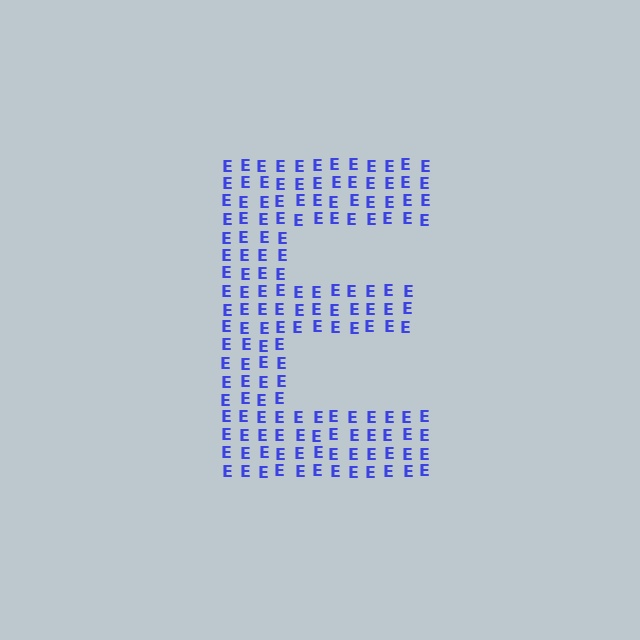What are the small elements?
The small elements are letter E's.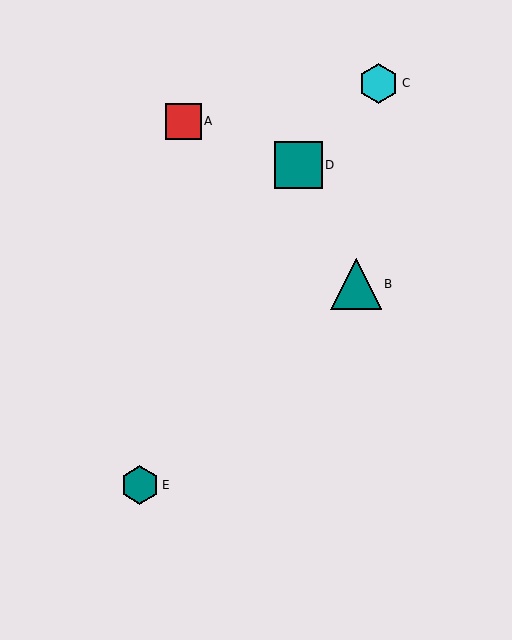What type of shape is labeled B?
Shape B is a teal triangle.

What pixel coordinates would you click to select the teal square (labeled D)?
Click at (299, 165) to select the teal square D.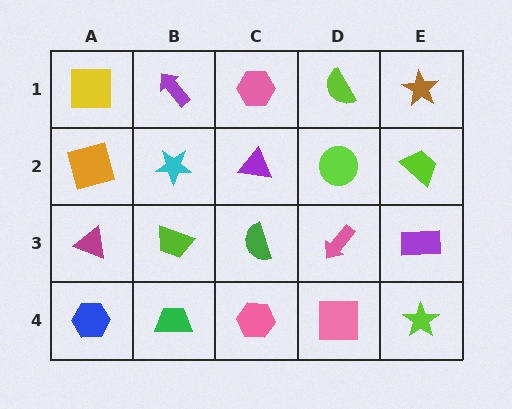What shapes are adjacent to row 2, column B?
A purple arrow (row 1, column B), a lime trapezoid (row 3, column B), an orange square (row 2, column A), a purple triangle (row 2, column C).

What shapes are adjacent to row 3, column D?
A lime circle (row 2, column D), a pink square (row 4, column D), a green semicircle (row 3, column C), a purple rectangle (row 3, column E).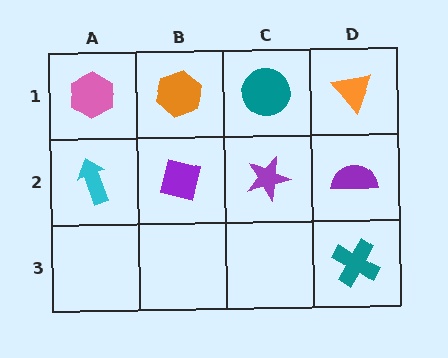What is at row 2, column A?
A cyan arrow.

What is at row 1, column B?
An orange hexagon.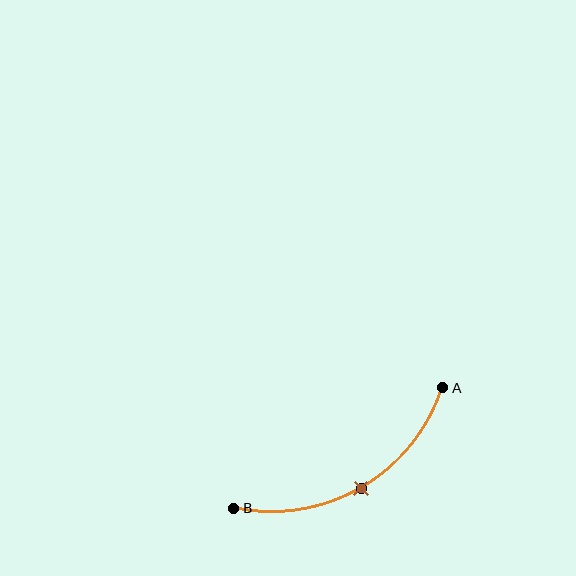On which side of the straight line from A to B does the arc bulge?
The arc bulges below the straight line connecting A and B.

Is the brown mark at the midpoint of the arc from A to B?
Yes. The brown mark lies on the arc at equal arc-length from both A and B — it is the arc midpoint.